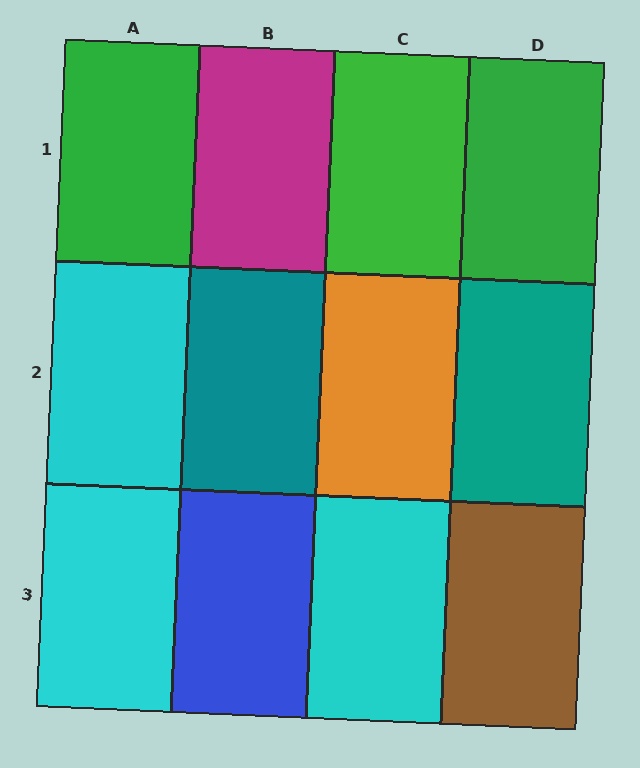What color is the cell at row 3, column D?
Brown.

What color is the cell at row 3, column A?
Cyan.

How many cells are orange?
1 cell is orange.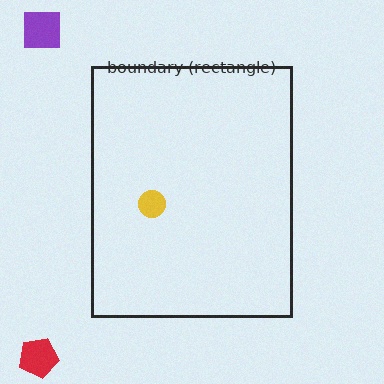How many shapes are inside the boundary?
1 inside, 2 outside.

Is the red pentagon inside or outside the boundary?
Outside.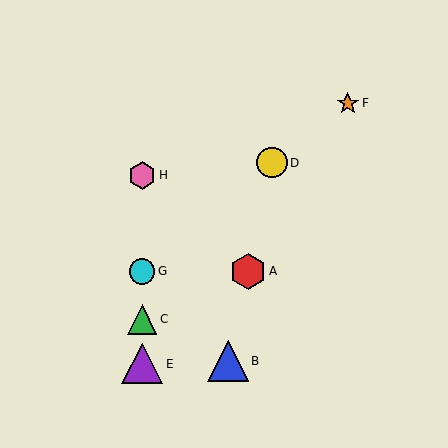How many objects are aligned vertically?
4 objects (C, E, G, H) are aligned vertically.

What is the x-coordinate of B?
Object B is at x≈228.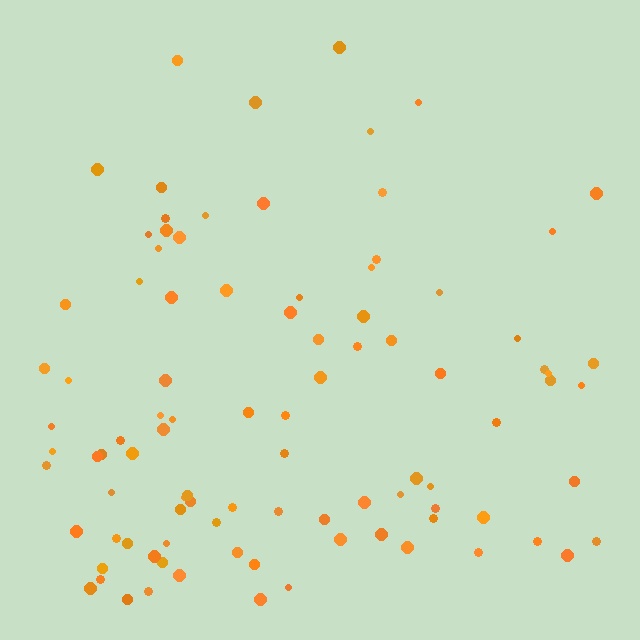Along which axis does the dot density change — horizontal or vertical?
Vertical.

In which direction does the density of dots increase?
From top to bottom, with the bottom side densest.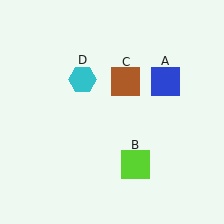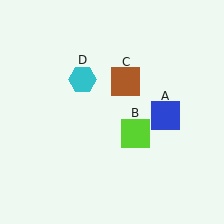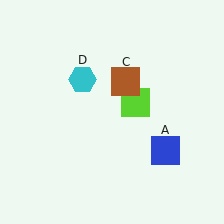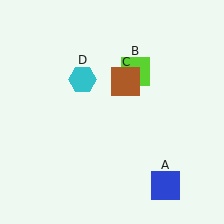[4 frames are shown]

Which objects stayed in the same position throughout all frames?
Brown square (object C) and cyan hexagon (object D) remained stationary.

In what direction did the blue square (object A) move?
The blue square (object A) moved down.